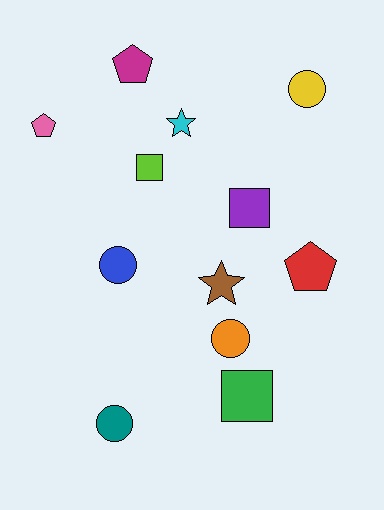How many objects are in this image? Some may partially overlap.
There are 12 objects.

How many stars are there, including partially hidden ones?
There are 2 stars.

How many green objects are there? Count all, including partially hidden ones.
There is 1 green object.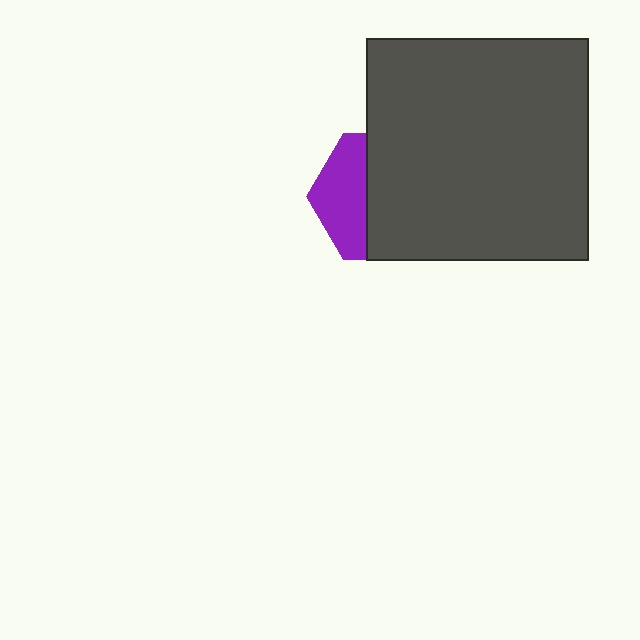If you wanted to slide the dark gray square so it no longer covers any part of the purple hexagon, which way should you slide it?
Slide it right — that is the most direct way to separate the two shapes.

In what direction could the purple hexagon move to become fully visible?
The purple hexagon could move left. That would shift it out from behind the dark gray square entirely.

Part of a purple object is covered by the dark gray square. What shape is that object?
It is a hexagon.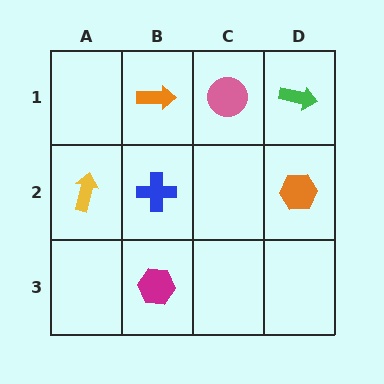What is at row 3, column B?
A magenta hexagon.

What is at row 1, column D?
A green arrow.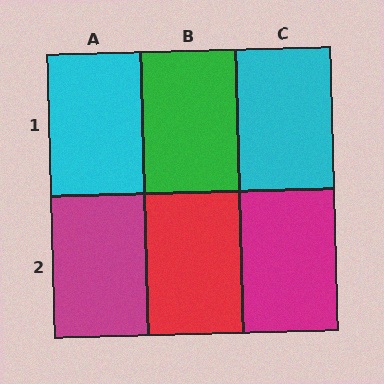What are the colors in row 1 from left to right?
Cyan, green, cyan.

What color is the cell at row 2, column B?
Red.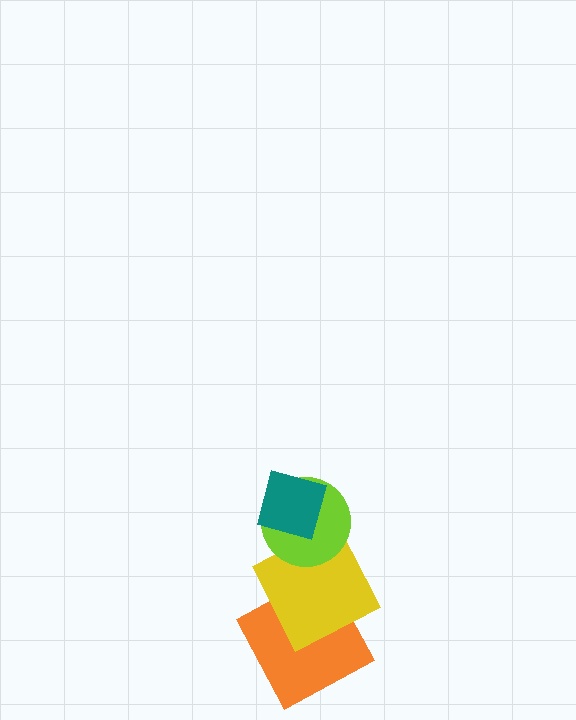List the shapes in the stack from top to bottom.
From top to bottom: the teal diamond, the lime circle, the yellow square, the orange square.